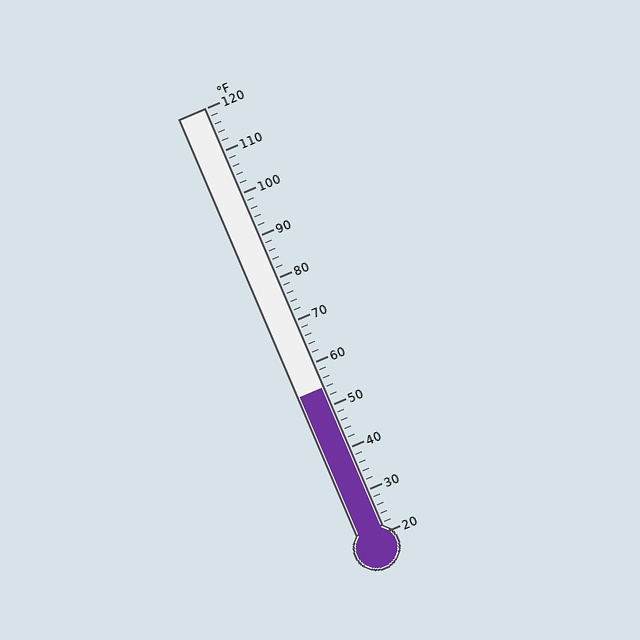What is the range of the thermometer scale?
The thermometer scale ranges from 20°F to 120°F.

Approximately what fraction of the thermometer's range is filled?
The thermometer is filled to approximately 35% of its range.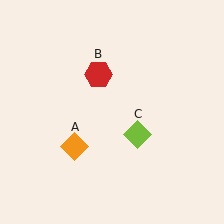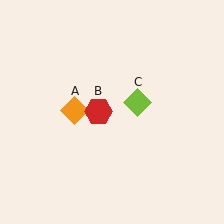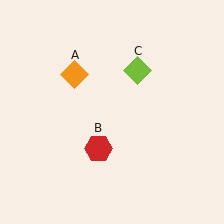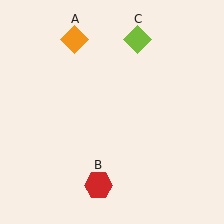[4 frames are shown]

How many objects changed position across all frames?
3 objects changed position: orange diamond (object A), red hexagon (object B), lime diamond (object C).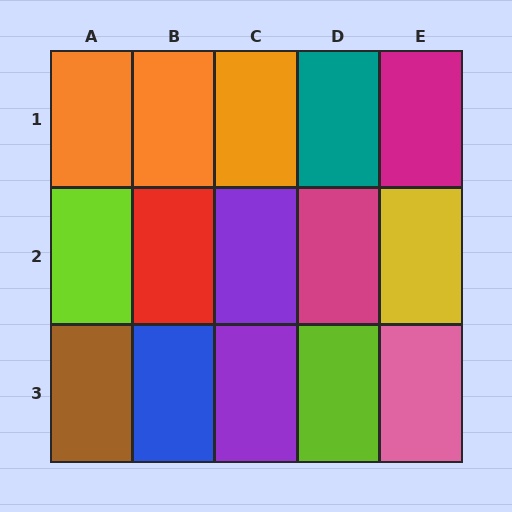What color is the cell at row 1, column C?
Orange.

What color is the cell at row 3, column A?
Brown.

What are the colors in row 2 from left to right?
Lime, red, purple, magenta, yellow.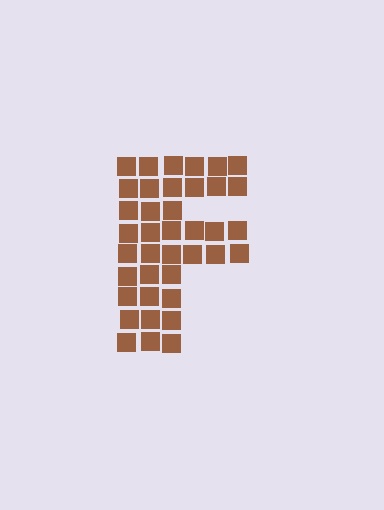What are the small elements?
The small elements are squares.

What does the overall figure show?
The overall figure shows the letter F.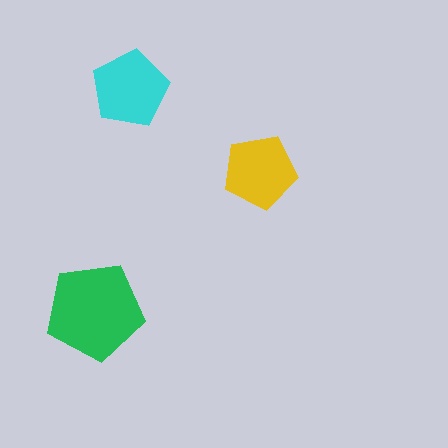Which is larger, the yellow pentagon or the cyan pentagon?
The cyan one.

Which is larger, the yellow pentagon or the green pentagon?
The green one.